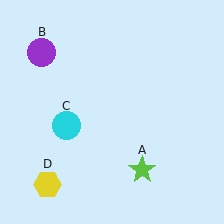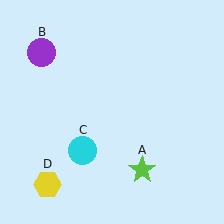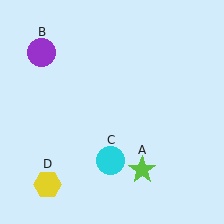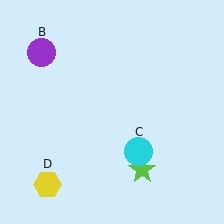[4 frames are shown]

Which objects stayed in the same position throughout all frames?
Lime star (object A) and purple circle (object B) and yellow hexagon (object D) remained stationary.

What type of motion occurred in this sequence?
The cyan circle (object C) rotated counterclockwise around the center of the scene.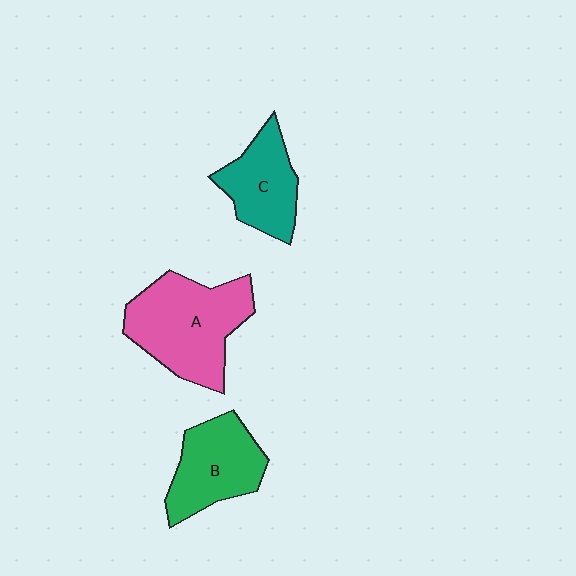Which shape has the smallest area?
Shape C (teal).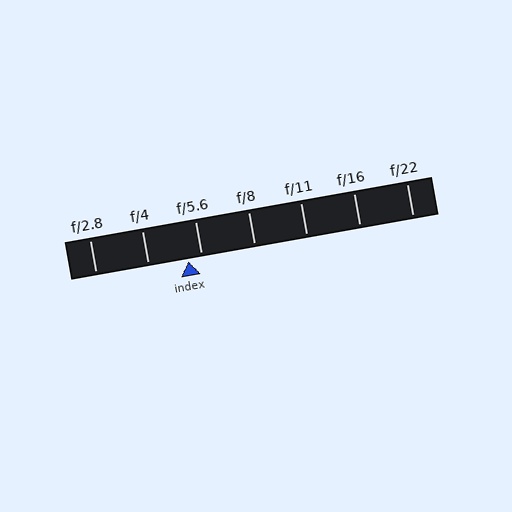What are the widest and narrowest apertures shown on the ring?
The widest aperture shown is f/2.8 and the narrowest is f/22.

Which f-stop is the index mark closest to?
The index mark is closest to f/5.6.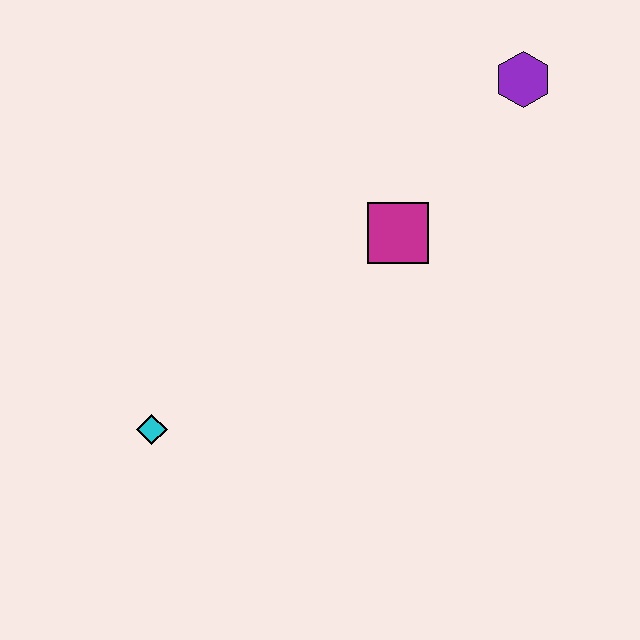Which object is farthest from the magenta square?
The cyan diamond is farthest from the magenta square.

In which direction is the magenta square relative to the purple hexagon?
The magenta square is below the purple hexagon.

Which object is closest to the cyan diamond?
The magenta square is closest to the cyan diamond.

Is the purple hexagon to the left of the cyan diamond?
No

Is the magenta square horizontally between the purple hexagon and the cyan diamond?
Yes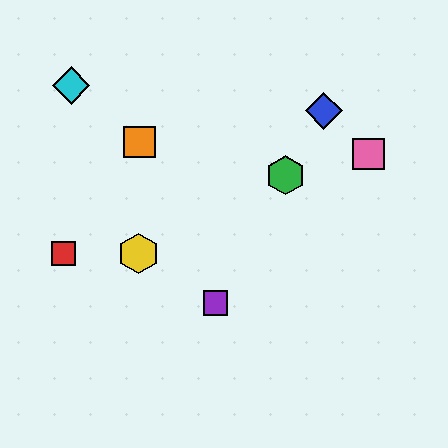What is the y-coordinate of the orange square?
The orange square is at y≈142.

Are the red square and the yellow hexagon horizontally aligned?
Yes, both are at y≈253.